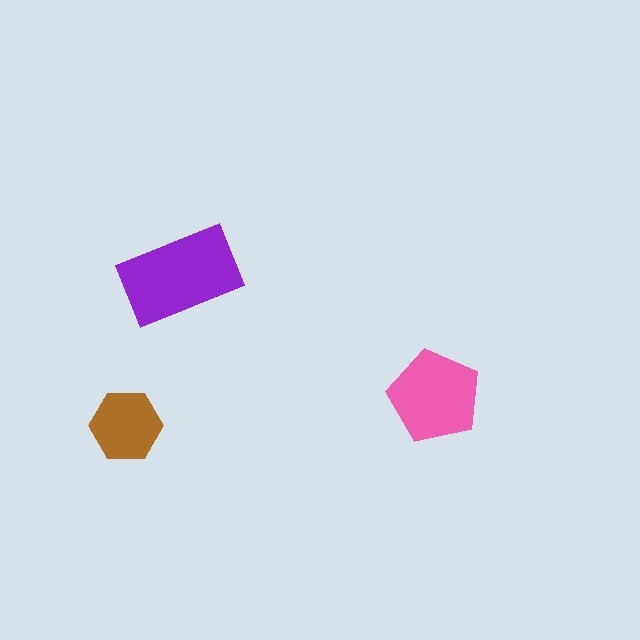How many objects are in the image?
There are 3 objects in the image.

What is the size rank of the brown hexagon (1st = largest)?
3rd.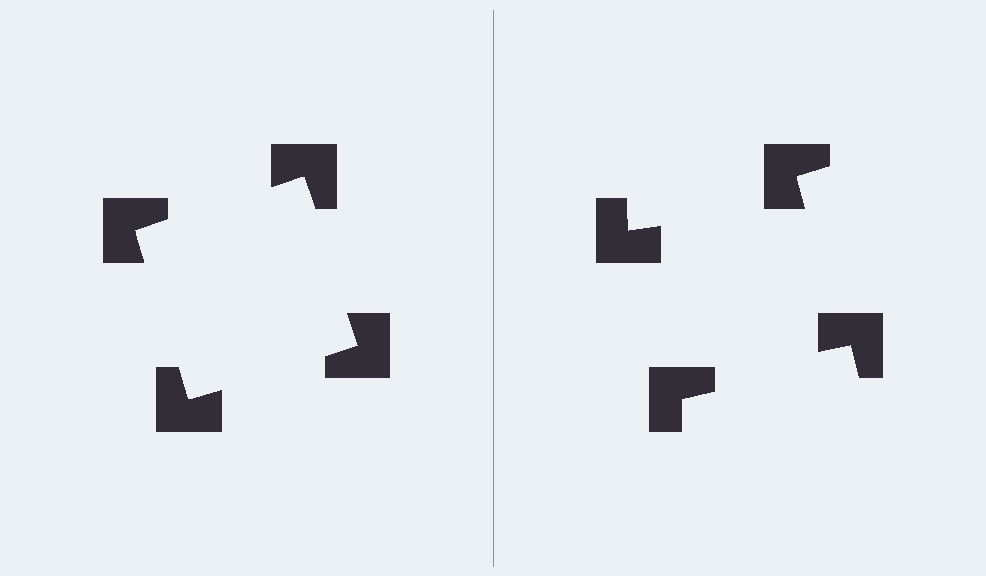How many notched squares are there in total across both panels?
8 — 4 on each side.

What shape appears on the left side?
An illusory square.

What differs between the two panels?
The notched squares are positioned identically on both sides; only the wedge orientations differ. On the left they align to a square; on the right they are misaligned.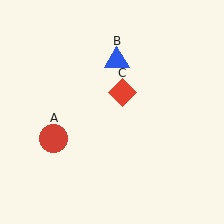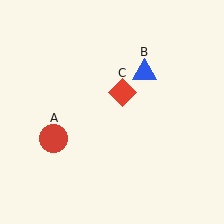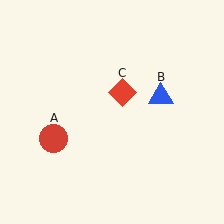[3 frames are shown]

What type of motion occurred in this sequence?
The blue triangle (object B) rotated clockwise around the center of the scene.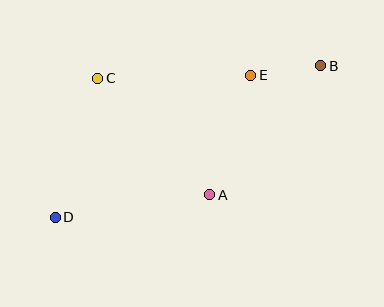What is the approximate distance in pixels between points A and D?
The distance between A and D is approximately 156 pixels.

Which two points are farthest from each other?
Points B and D are farthest from each other.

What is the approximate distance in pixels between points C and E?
The distance between C and E is approximately 153 pixels.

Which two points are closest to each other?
Points B and E are closest to each other.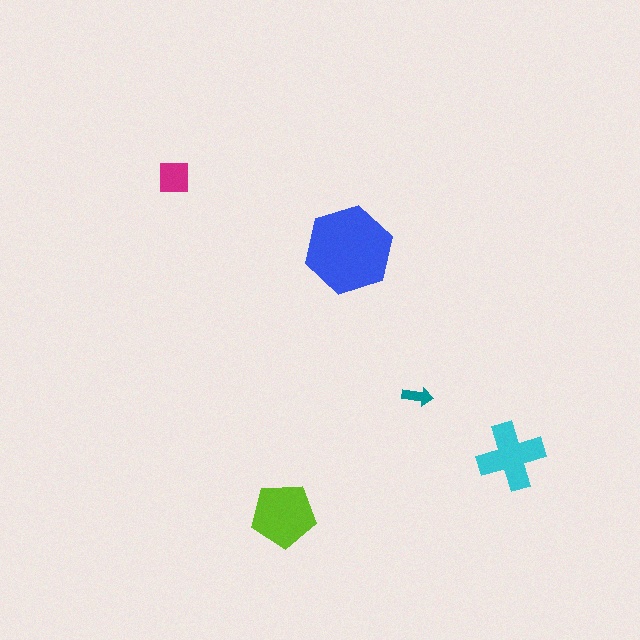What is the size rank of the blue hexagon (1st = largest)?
1st.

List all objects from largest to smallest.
The blue hexagon, the lime pentagon, the cyan cross, the magenta square, the teal arrow.